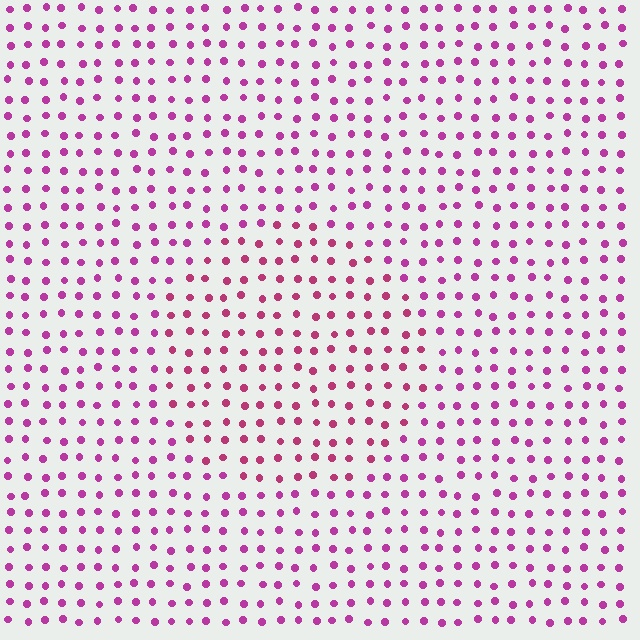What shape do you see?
I see a circle.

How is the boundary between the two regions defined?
The boundary is defined purely by a slight shift in hue (about 20 degrees). Spacing, size, and orientation are identical on both sides.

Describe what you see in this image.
The image is filled with small magenta elements in a uniform arrangement. A circle-shaped region is visible where the elements are tinted to a slightly different hue, forming a subtle color boundary.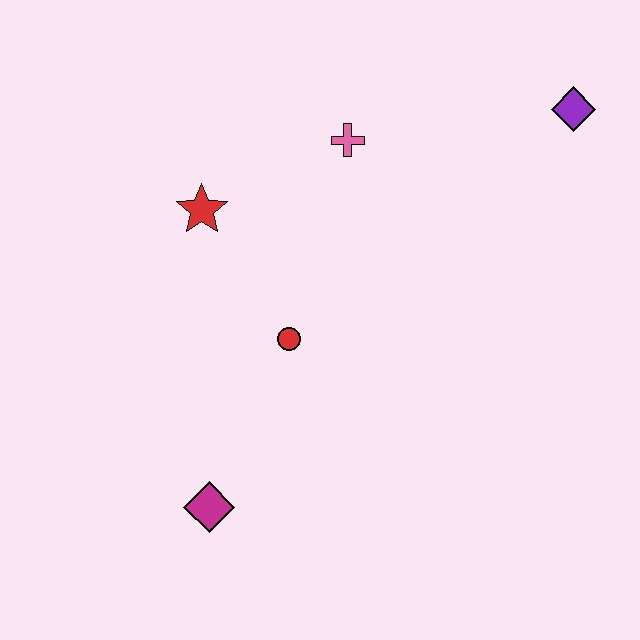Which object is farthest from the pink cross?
The magenta diamond is farthest from the pink cross.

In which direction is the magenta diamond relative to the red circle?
The magenta diamond is below the red circle.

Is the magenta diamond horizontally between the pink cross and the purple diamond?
No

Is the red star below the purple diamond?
Yes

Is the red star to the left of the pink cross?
Yes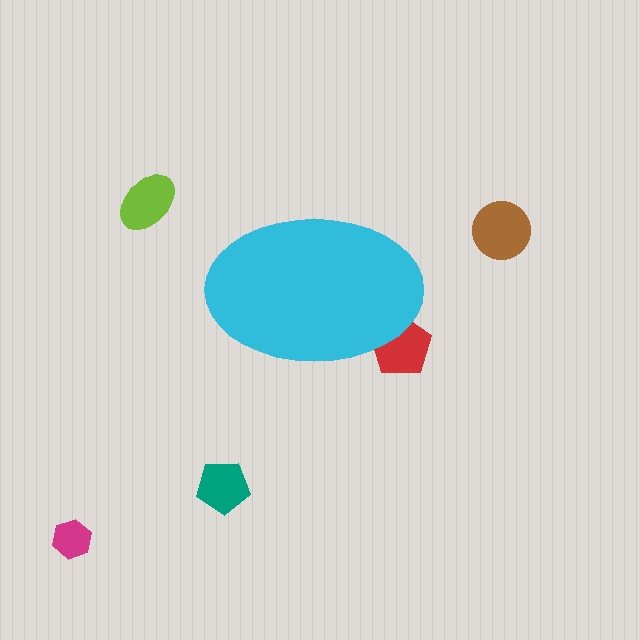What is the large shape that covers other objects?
A cyan ellipse.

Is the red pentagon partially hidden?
Yes, the red pentagon is partially hidden behind the cyan ellipse.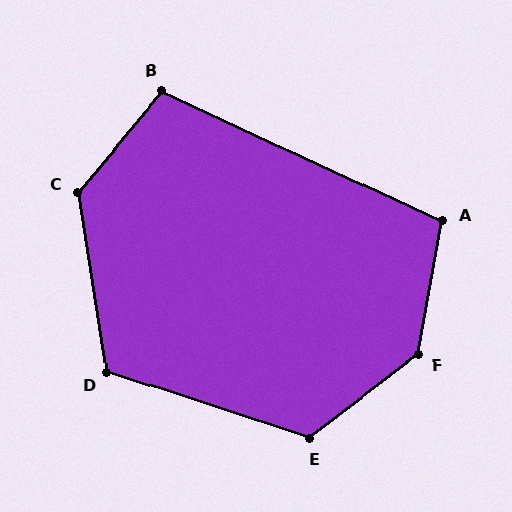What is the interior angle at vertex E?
Approximately 124 degrees (obtuse).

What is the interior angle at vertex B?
Approximately 105 degrees (obtuse).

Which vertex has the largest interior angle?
F, at approximately 138 degrees.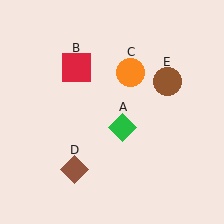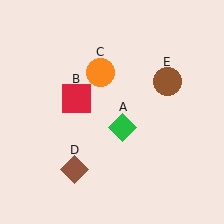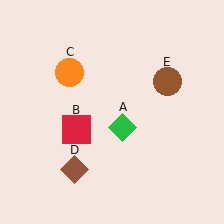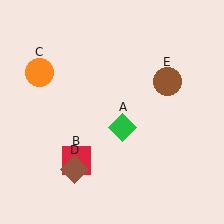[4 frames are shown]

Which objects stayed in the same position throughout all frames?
Green diamond (object A) and brown diamond (object D) and brown circle (object E) remained stationary.